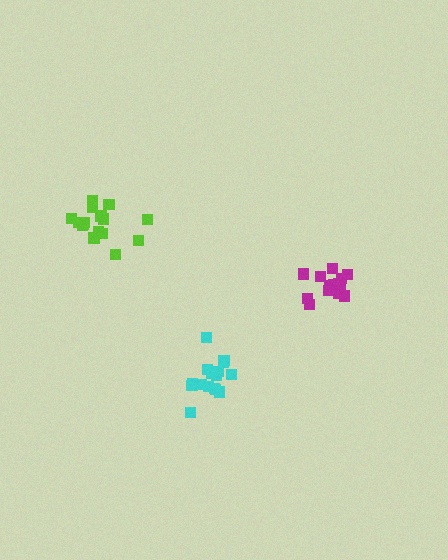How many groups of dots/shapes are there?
There are 3 groups.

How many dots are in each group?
Group 1: 16 dots, Group 2: 14 dots, Group 3: 16 dots (46 total).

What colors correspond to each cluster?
The clusters are colored: lime, magenta, cyan.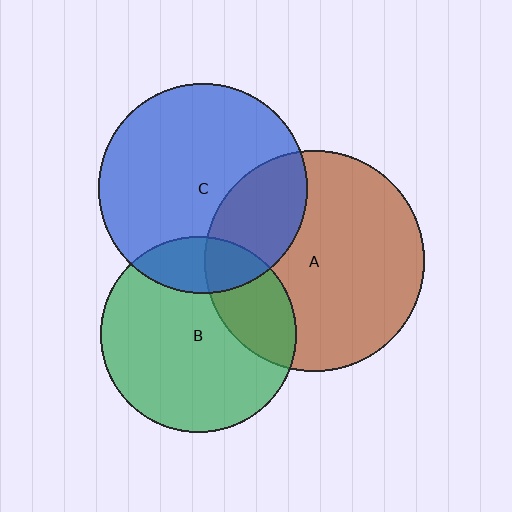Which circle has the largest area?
Circle A (brown).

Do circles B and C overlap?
Yes.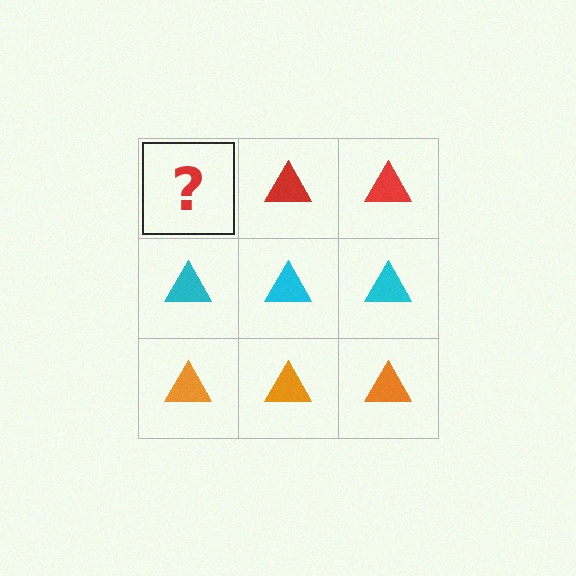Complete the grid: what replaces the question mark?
The question mark should be replaced with a red triangle.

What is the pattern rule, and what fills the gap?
The rule is that each row has a consistent color. The gap should be filled with a red triangle.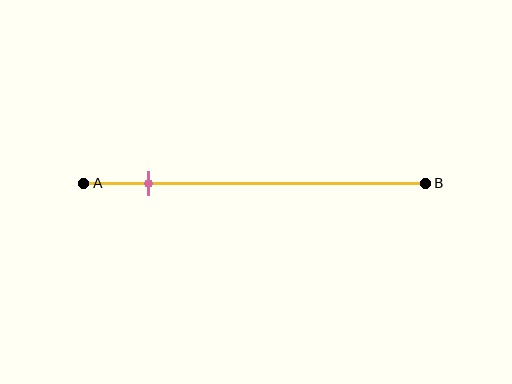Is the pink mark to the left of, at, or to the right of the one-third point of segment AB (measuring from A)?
The pink mark is to the left of the one-third point of segment AB.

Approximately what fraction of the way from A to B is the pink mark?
The pink mark is approximately 20% of the way from A to B.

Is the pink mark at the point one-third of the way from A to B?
No, the mark is at about 20% from A, not at the 33% one-third point.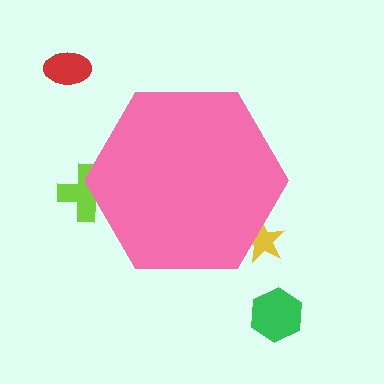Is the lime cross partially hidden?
Yes, the lime cross is partially hidden behind the pink hexagon.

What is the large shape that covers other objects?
A pink hexagon.